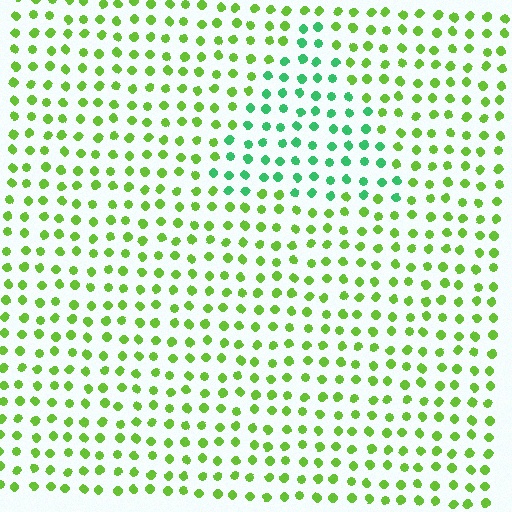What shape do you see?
I see a triangle.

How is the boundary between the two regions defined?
The boundary is defined purely by a slight shift in hue (about 44 degrees). Spacing, size, and orientation are identical on both sides.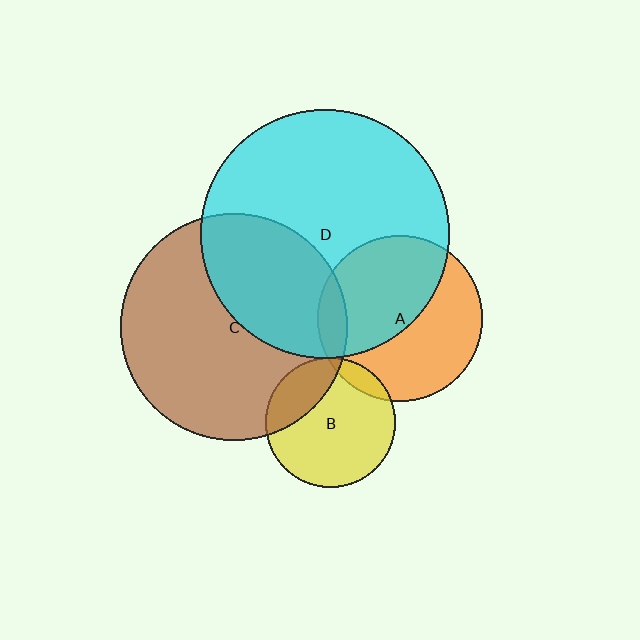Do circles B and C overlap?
Yes.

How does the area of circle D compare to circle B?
Approximately 3.6 times.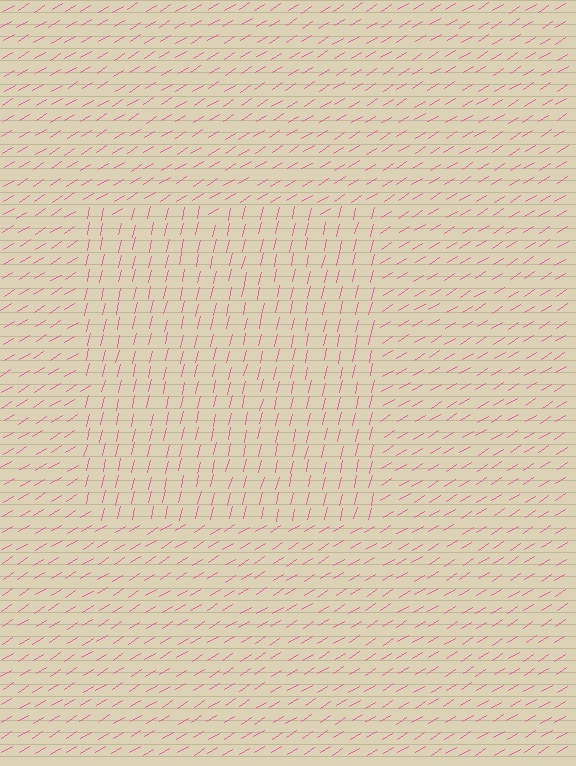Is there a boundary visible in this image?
Yes, there is a texture boundary formed by a change in line orientation.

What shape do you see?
I see a rectangle.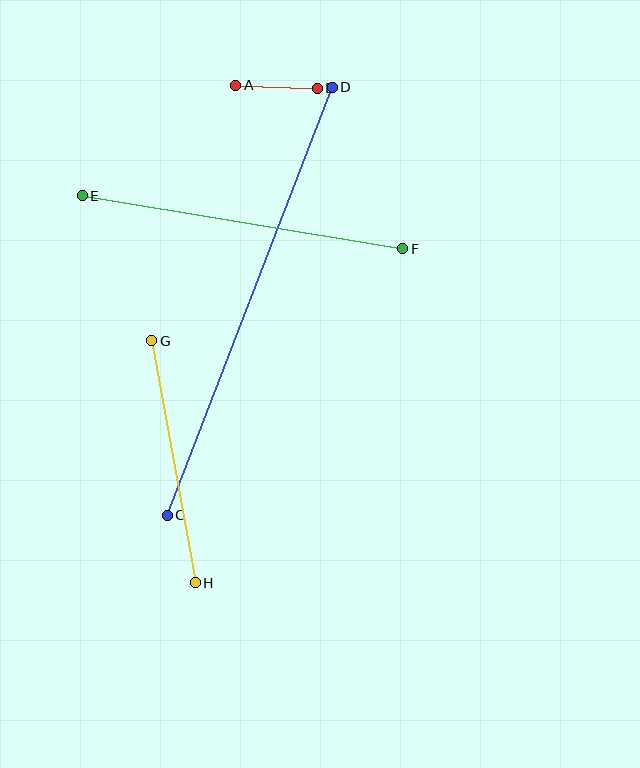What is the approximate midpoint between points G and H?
The midpoint is at approximately (174, 462) pixels.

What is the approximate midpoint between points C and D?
The midpoint is at approximately (250, 301) pixels.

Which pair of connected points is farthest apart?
Points C and D are farthest apart.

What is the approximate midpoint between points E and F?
The midpoint is at approximately (242, 222) pixels.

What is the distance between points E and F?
The distance is approximately 325 pixels.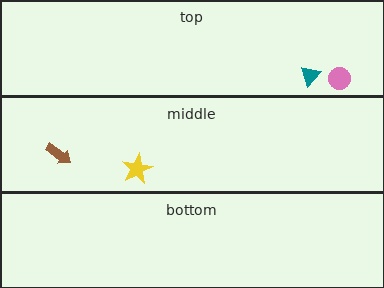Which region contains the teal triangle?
The top region.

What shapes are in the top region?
The pink circle, the teal triangle.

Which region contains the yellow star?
The middle region.